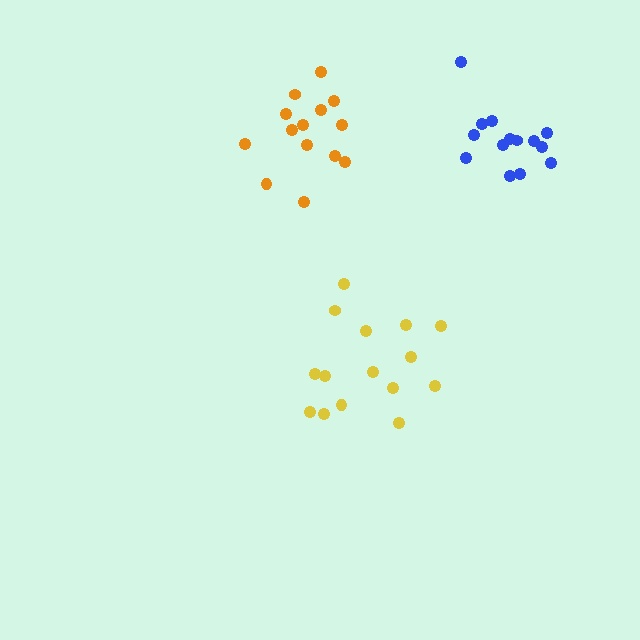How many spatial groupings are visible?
There are 3 spatial groupings.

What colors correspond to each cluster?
The clusters are colored: orange, yellow, blue.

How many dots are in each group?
Group 1: 14 dots, Group 2: 15 dots, Group 3: 14 dots (43 total).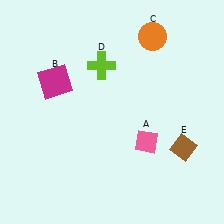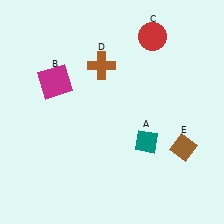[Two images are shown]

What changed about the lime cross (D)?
In Image 1, D is lime. In Image 2, it changed to brown.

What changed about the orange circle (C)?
In Image 1, C is orange. In Image 2, it changed to red.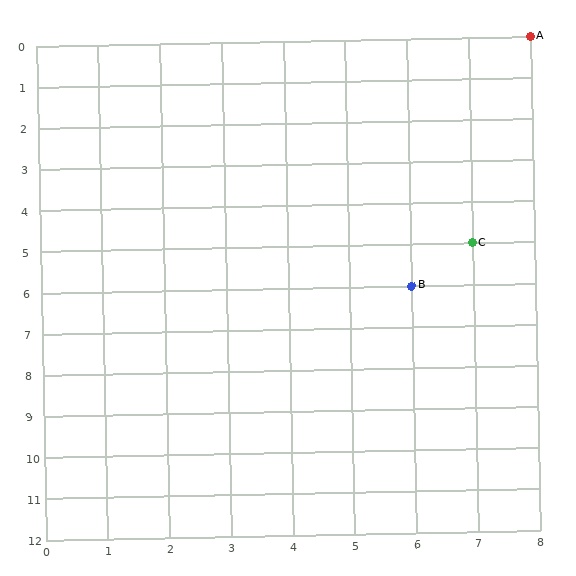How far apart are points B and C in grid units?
Points B and C are 1 column and 1 row apart (about 1.4 grid units diagonally).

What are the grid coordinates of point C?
Point C is at grid coordinates (7, 5).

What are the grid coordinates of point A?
Point A is at grid coordinates (8, 0).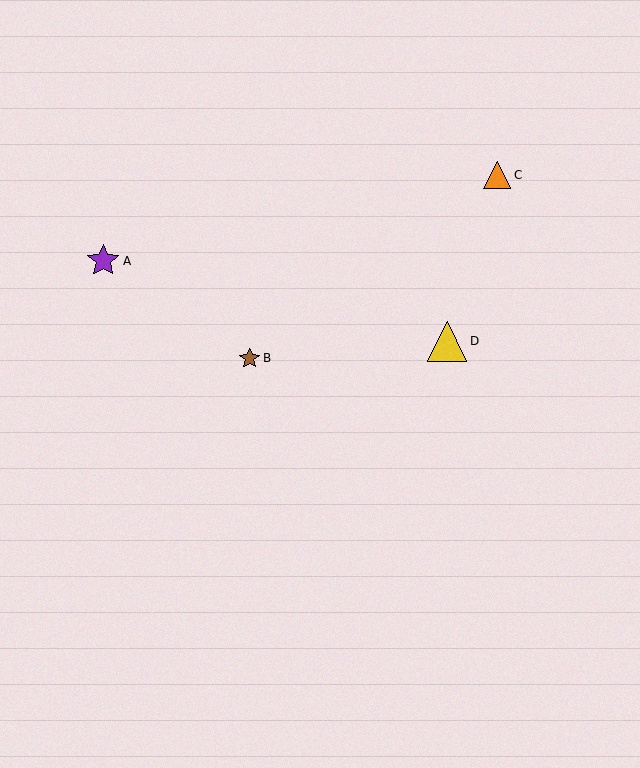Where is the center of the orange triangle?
The center of the orange triangle is at (497, 175).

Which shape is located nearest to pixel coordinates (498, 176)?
The orange triangle (labeled C) at (497, 175) is nearest to that location.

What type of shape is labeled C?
Shape C is an orange triangle.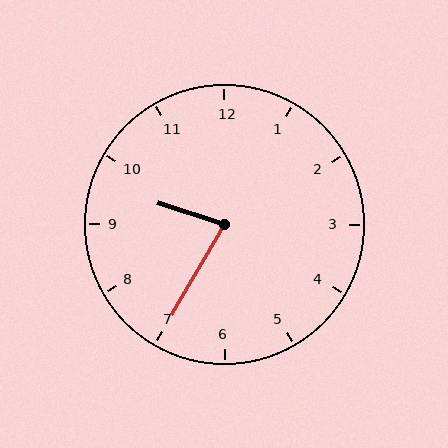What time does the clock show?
9:35.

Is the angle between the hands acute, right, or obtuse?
It is acute.